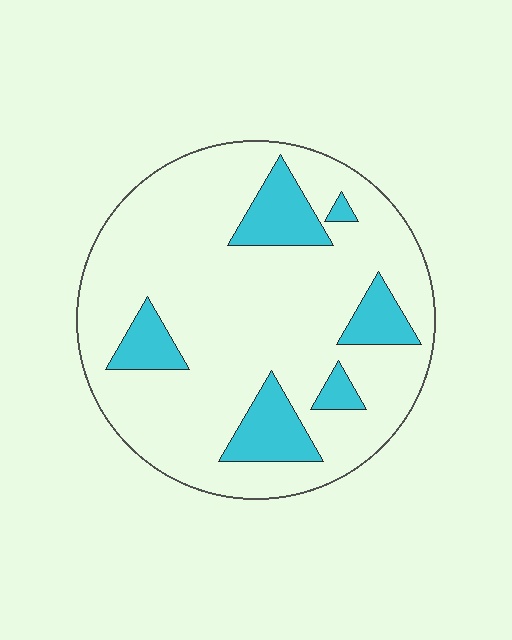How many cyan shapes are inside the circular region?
6.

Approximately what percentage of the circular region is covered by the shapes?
Approximately 20%.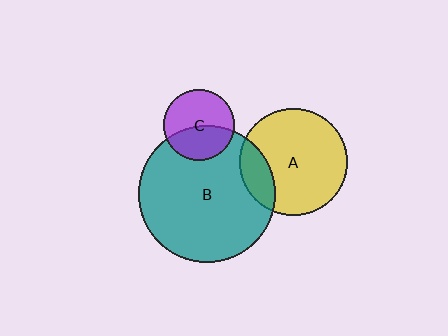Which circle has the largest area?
Circle B (teal).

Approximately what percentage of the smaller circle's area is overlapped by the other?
Approximately 20%.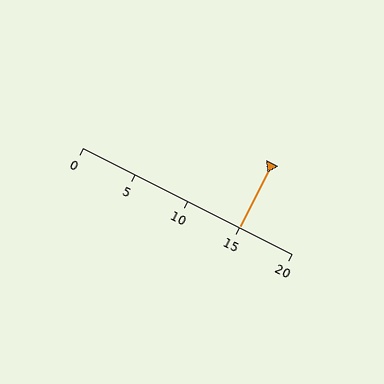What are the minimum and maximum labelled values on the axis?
The axis runs from 0 to 20.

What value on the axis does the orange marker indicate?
The marker indicates approximately 15.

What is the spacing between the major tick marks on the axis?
The major ticks are spaced 5 apart.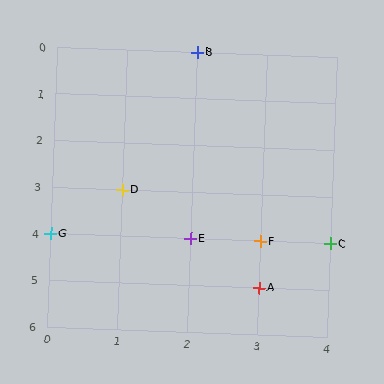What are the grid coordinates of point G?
Point G is at grid coordinates (0, 4).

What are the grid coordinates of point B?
Point B is at grid coordinates (2, 0).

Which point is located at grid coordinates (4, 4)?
Point C is at (4, 4).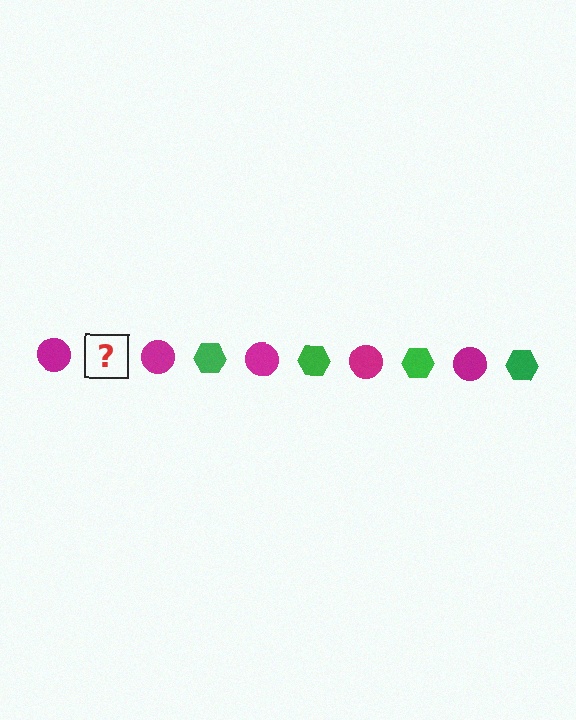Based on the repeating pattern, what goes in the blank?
The blank should be a green hexagon.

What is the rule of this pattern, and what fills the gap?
The rule is that the pattern alternates between magenta circle and green hexagon. The gap should be filled with a green hexagon.